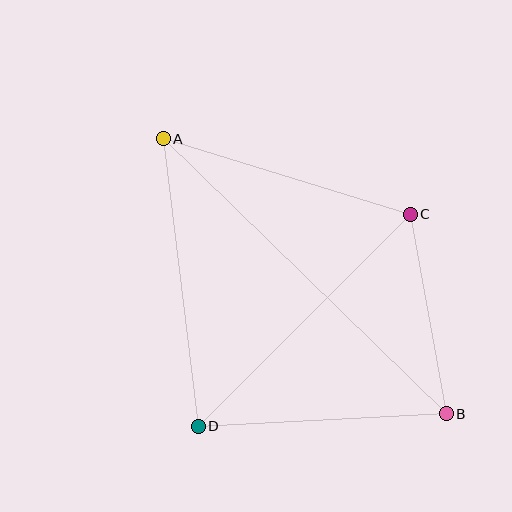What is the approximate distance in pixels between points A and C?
The distance between A and C is approximately 258 pixels.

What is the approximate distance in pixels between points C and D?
The distance between C and D is approximately 300 pixels.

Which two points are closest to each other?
Points B and C are closest to each other.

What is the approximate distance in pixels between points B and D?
The distance between B and D is approximately 249 pixels.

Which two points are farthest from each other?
Points A and B are farthest from each other.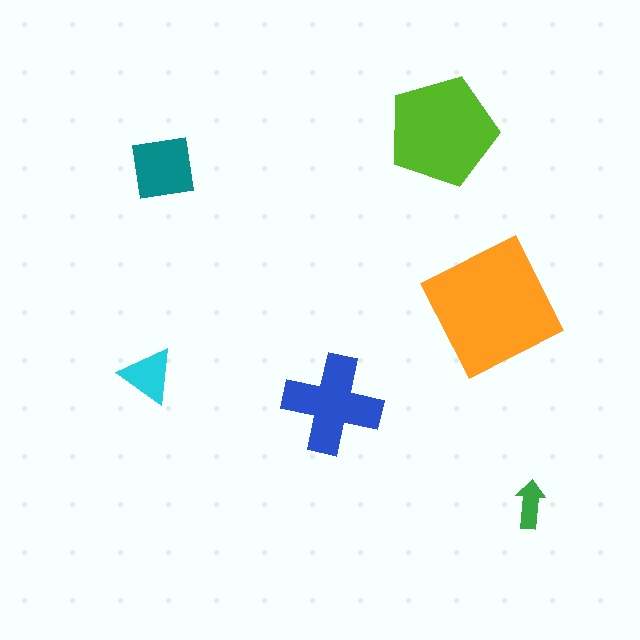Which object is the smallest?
The green arrow.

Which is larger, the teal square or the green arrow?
The teal square.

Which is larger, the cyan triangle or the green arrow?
The cyan triangle.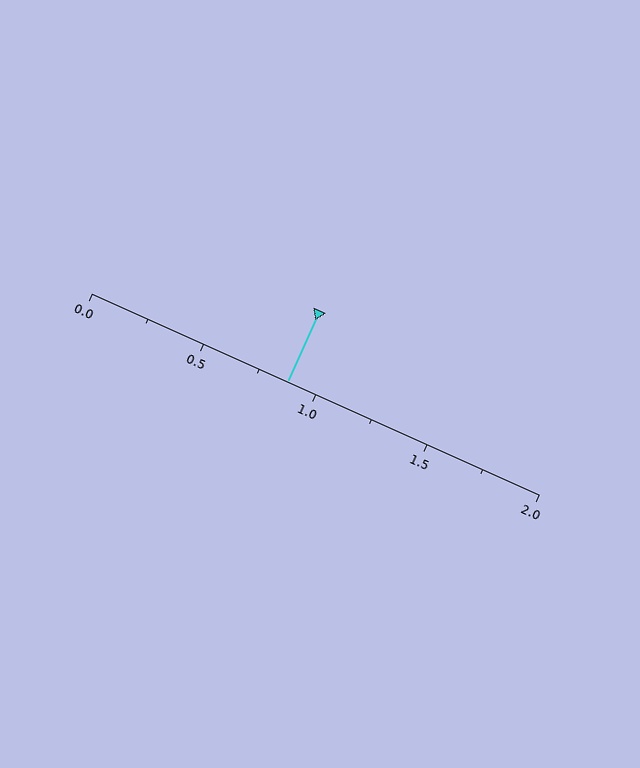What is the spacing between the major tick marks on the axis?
The major ticks are spaced 0.5 apart.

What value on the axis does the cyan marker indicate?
The marker indicates approximately 0.88.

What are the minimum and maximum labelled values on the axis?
The axis runs from 0.0 to 2.0.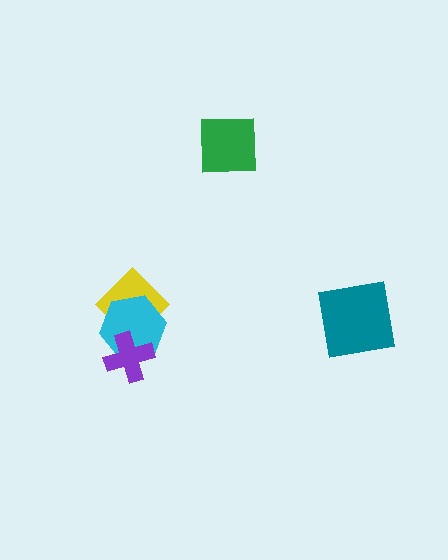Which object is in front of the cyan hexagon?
The purple cross is in front of the cyan hexagon.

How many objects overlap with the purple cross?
2 objects overlap with the purple cross.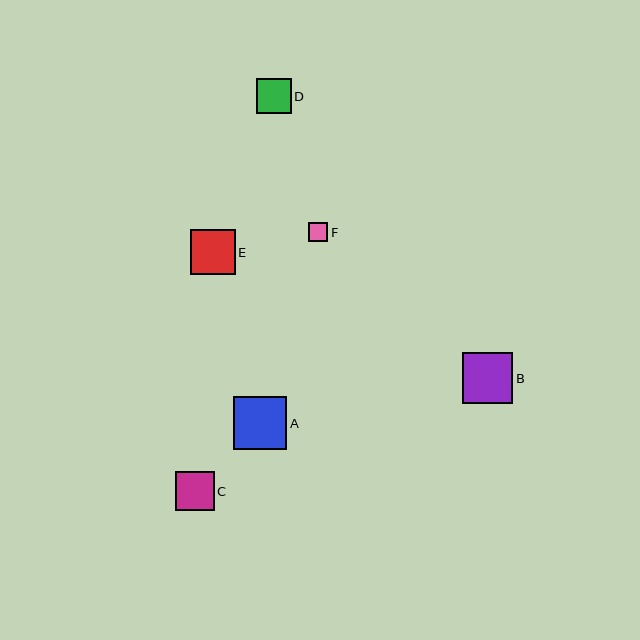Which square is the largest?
Square A is the largest with a size of approximately 53 pixels.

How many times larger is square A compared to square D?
Square A is approximately 1.5 times the size of square D.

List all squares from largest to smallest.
From largest to smallest: A, B, E, C, D, F.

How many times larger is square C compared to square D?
Square C is approximately 1.1 times the size of square D.